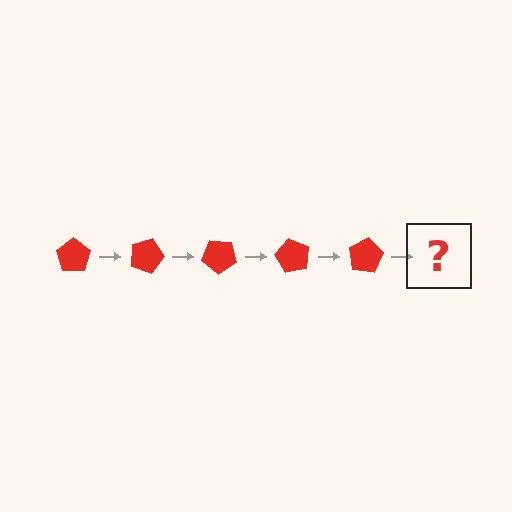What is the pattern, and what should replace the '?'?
The pattern is that the pentagon rotates 20 degrees each step. The '?' should be a red pentagon rotated 100 degrees.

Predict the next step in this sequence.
The next step is a red pentagon rotated 100 degrees.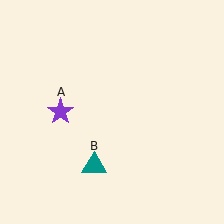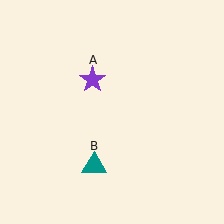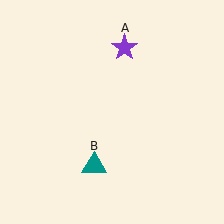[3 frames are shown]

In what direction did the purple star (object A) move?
The purple star (object A) moved up and to the right.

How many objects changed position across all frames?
1 object changed position: purple star (object A).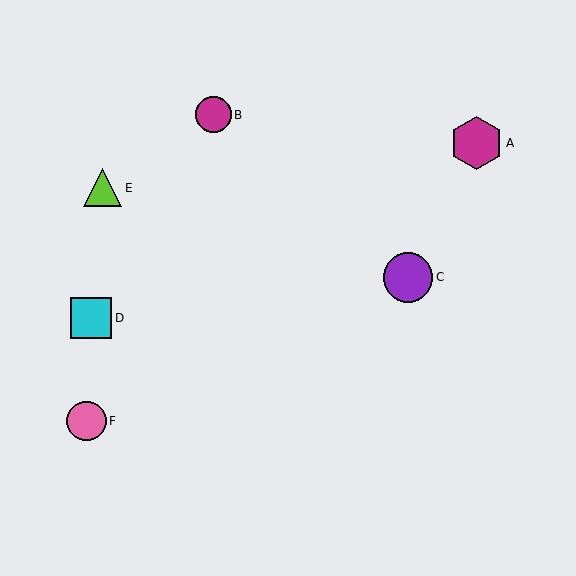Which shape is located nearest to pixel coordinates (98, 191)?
The lime triangle (labeled E) at (103, 188) is nearest to that location.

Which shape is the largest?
The magenta hexagon (labeled A) is the largest.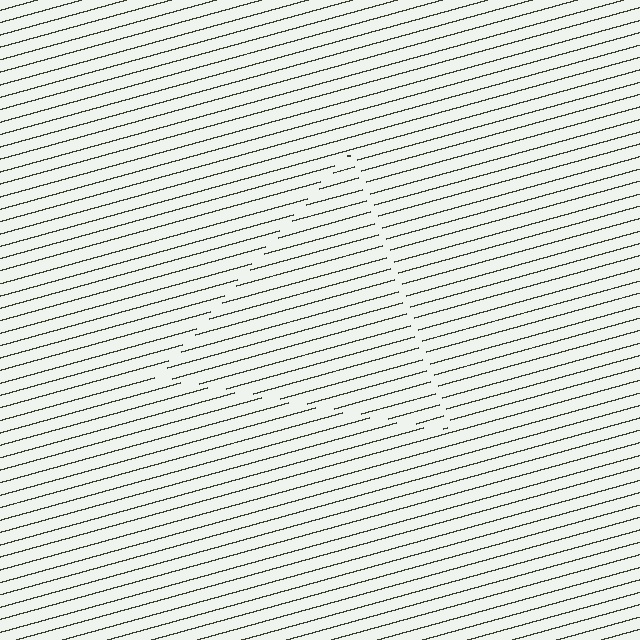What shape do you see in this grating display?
An illusory triangle. The interior of the shape contains the same grating, shifted by half a period — the contour is defined by the phase discontinuity where line-ends from the inner and outer gratings abut.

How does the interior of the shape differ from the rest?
The interior of the shape contains the same grating, shifted by half a period — the contour is defined by the phase discontinuity where line-ends from the inner and outer gratings abut.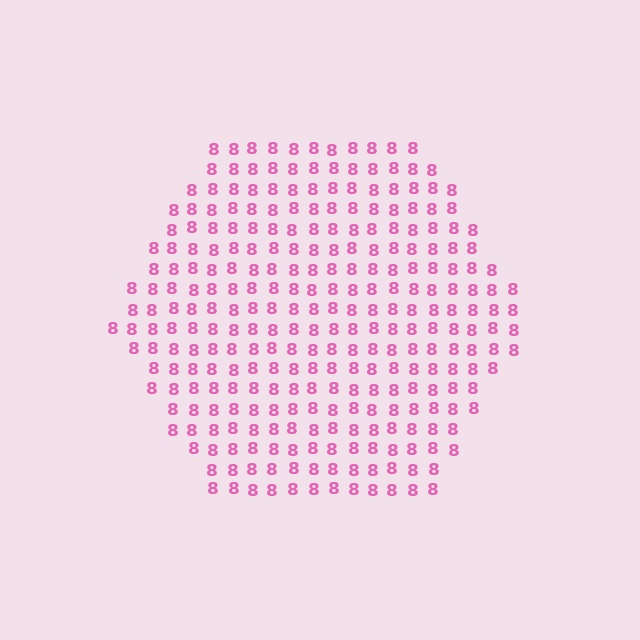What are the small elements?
The small elements are digit 8's.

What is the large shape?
The large shape is a hexagon.